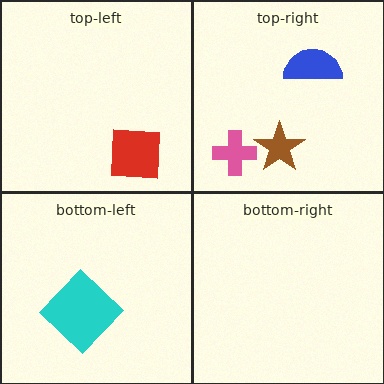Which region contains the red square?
The top-left region.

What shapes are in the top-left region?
The red square.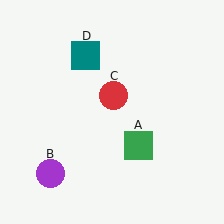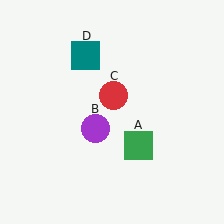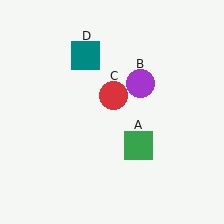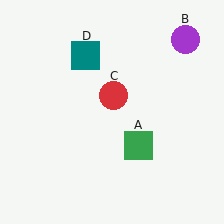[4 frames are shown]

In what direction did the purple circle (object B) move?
The purple circle (object B) moved up and to the right.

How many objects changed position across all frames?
1 object changed position: purple circle (object B).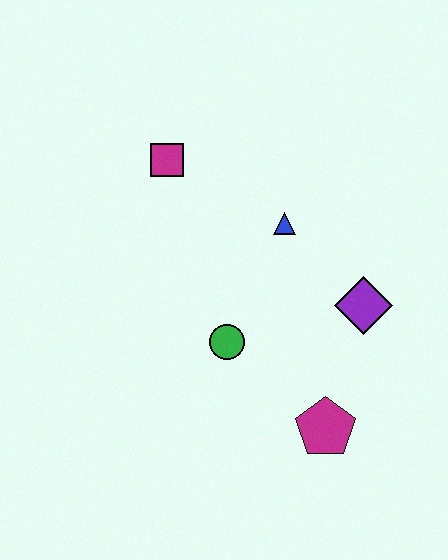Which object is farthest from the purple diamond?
The magenta square is farthest from the purple diamond.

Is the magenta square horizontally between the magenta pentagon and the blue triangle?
No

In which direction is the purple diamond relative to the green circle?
The purple diamond is to the right of the green circle.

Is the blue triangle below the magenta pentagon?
No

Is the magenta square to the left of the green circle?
Yes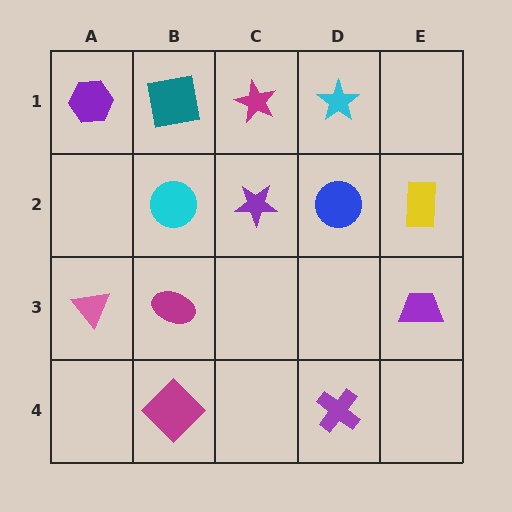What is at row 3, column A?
A pink triangle.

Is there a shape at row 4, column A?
No, that cell is empty.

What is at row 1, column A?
A purple hexagon.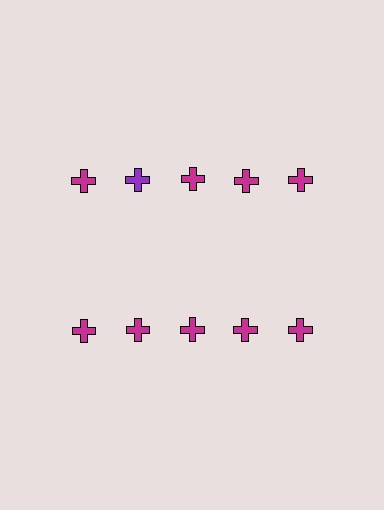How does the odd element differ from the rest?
It has a different color: purple instead of magenta.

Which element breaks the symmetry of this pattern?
The purple cross in the top row, second from left column breaks the symmetry. All other shapes are magenta crosses.